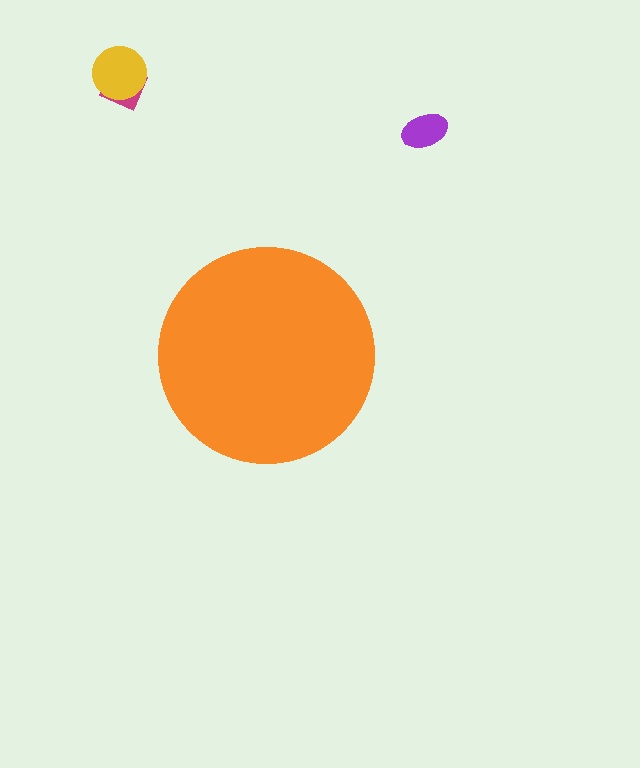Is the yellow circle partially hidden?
No, the yellow circle is fully visible.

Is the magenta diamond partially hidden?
No, the magenta diamond is fully visible.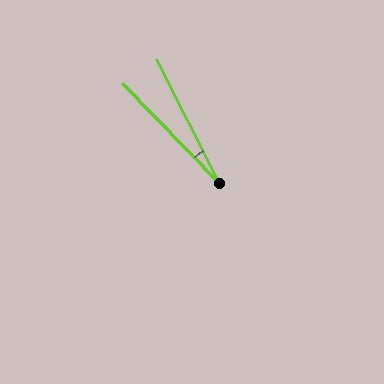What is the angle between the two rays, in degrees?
Approximately 17 degrees.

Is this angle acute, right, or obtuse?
It is acute.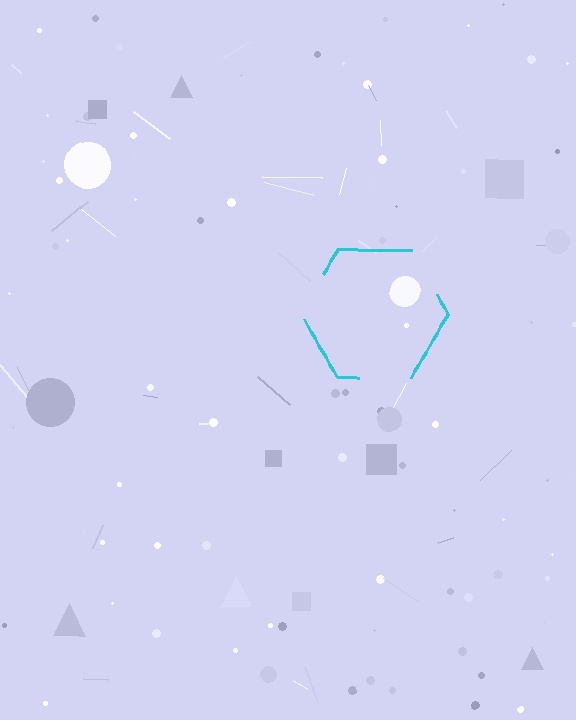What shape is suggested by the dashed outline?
The dashed outline suggests a hexagon.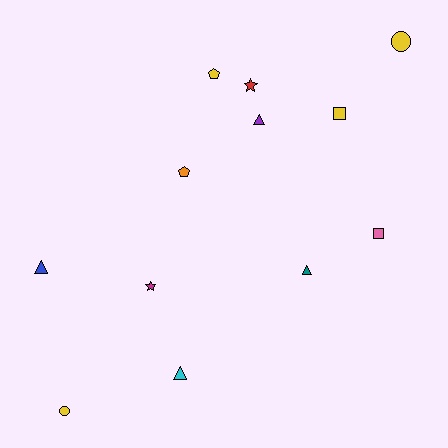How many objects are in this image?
There are 12 objects.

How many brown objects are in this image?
There are no brown objects.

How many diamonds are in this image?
There are no diamonds.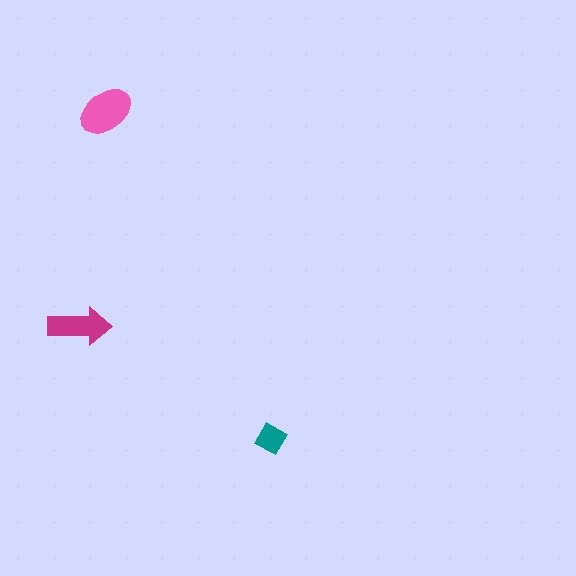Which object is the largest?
The pink ellipse.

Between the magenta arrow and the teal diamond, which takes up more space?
The magenta arrow.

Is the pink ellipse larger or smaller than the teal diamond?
Larger.